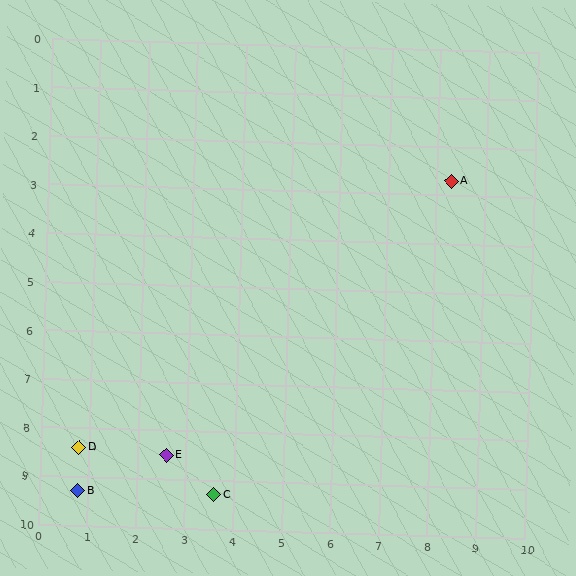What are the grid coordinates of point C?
Point C is at approximately (3.6, 9.3).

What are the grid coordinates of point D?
Point D is at approximately (0.8, 8.4).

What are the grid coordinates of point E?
Point E is at approximately (2.6, 8.5).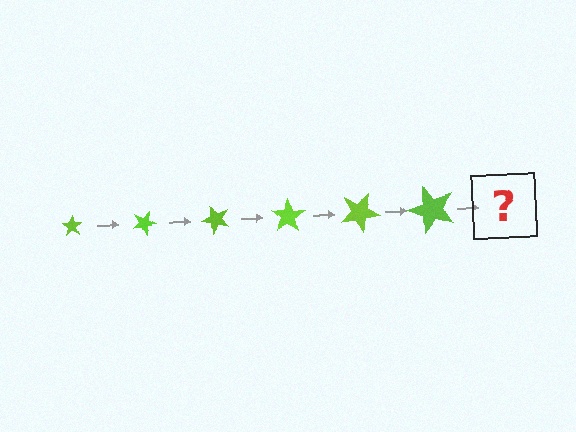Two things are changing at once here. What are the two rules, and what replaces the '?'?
The two rules are that the star grows larger each step and it rotates 25 degrees each step. The '?' should be a star, larger than the previous one and rotated 150 degrees from the start.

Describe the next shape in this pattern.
It should be a star, larger than the previous one and rotated 150 degrees from the start.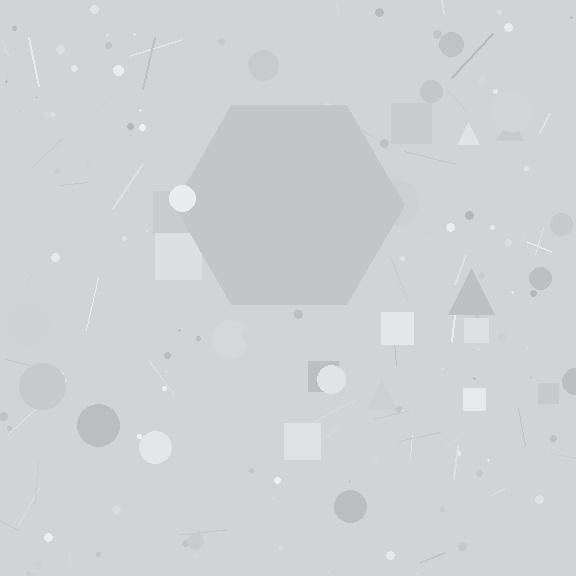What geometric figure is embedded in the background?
A hexagon is embedded in the background.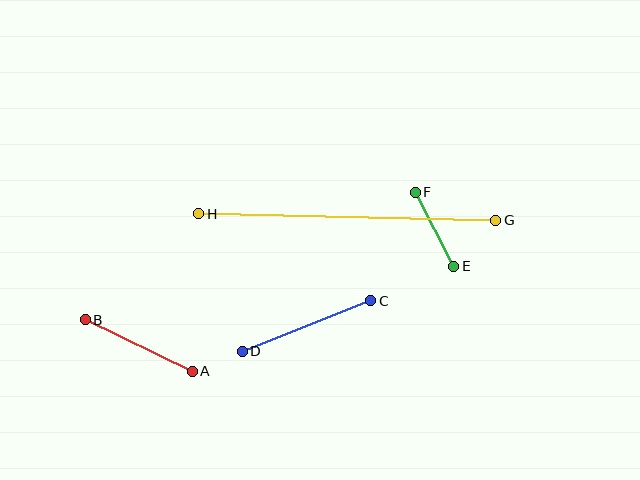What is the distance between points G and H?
The distance is approximately 297 pixels.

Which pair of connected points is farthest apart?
Points G and H are farthest apart.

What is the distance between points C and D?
The distance is approximately 138 pixels.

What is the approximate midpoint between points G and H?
The midpoint is at approximately (347, 217) pixels.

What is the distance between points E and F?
The distance is approximately 83 pixels.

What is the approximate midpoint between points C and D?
The midpoint is at approximately (306, 326) pixels.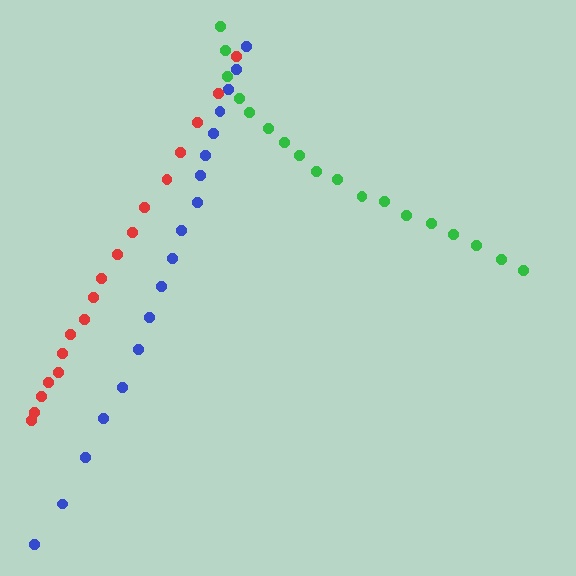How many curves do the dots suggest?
There are 3 distinct paths.